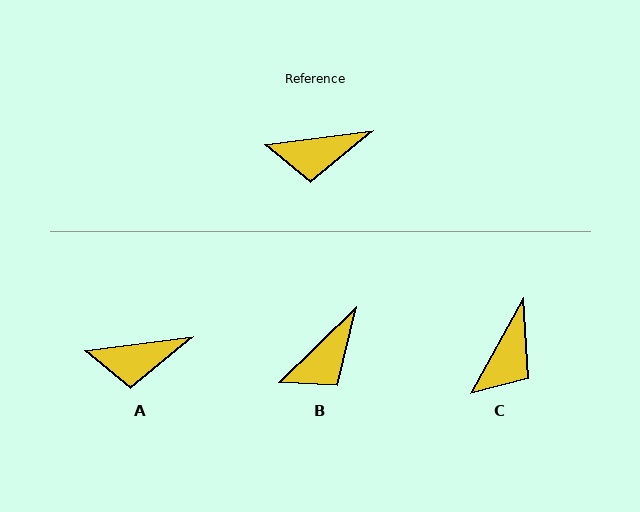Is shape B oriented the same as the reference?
No, it is off by about 37 degrees.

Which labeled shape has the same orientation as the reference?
A.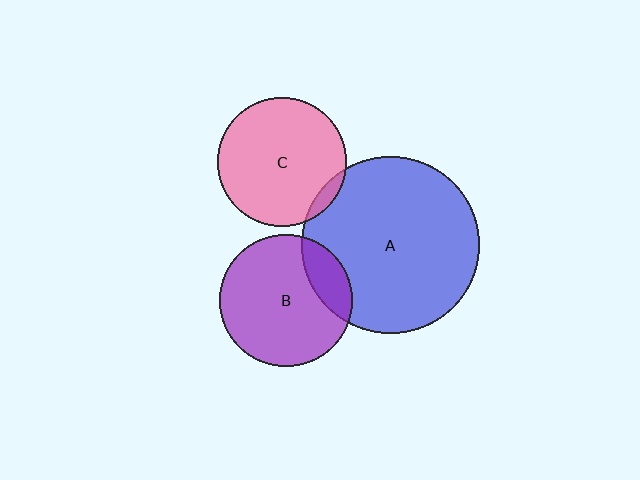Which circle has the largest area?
Circle A (blue).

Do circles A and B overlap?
Yes.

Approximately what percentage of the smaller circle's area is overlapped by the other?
Approximately 20%.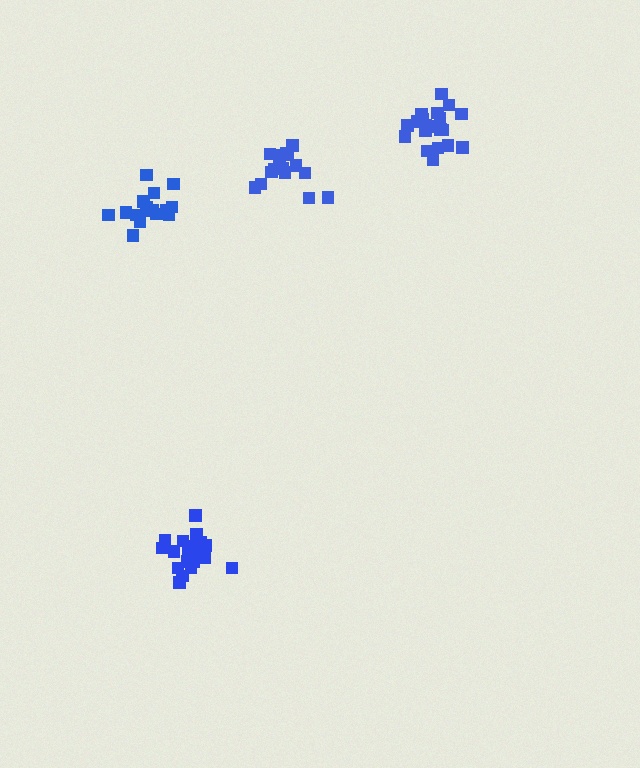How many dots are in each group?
Group 1: 19 dots, Group 2: 16 dots, Group 3: 16 dots, Group 4: 20 dots (71 total).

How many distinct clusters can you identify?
There are 4 distinct clusters.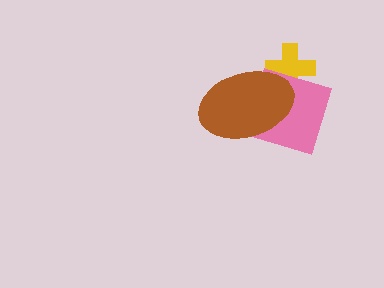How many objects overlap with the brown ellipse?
2 objects overlap with the brown ellipse.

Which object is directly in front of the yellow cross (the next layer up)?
The pink diamond is directly in front of the yellow cross.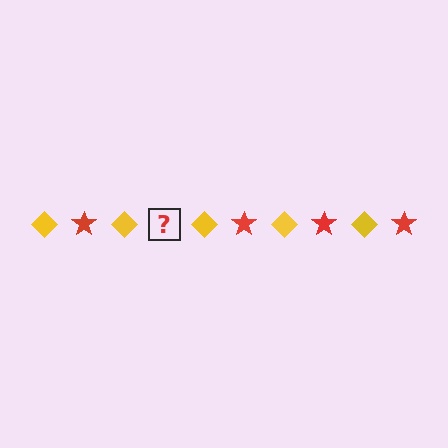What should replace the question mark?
The question mark should be replaced with a red star.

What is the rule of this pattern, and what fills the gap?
The rule is that the pattern alternates between yellow diamond and red star. The gap should be filled with a red star.